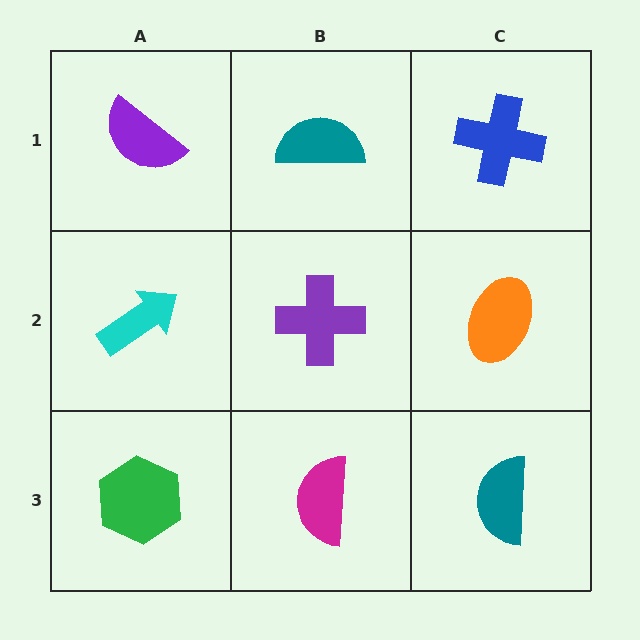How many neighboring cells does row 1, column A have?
2.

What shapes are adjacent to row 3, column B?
A purple cross (row 2, column B), a green hexagon (row 3, column A), a teal semicircle (row 3, column C).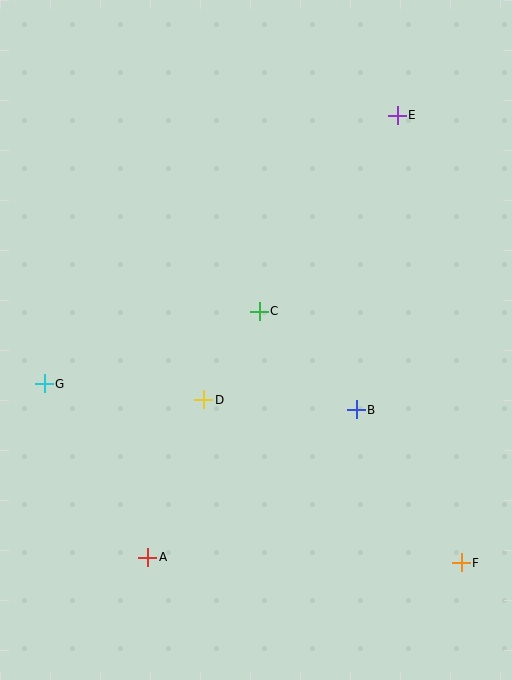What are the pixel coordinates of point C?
Point C is at (259, 311).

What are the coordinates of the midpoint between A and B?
The midpoint between A and B is at (252, 483).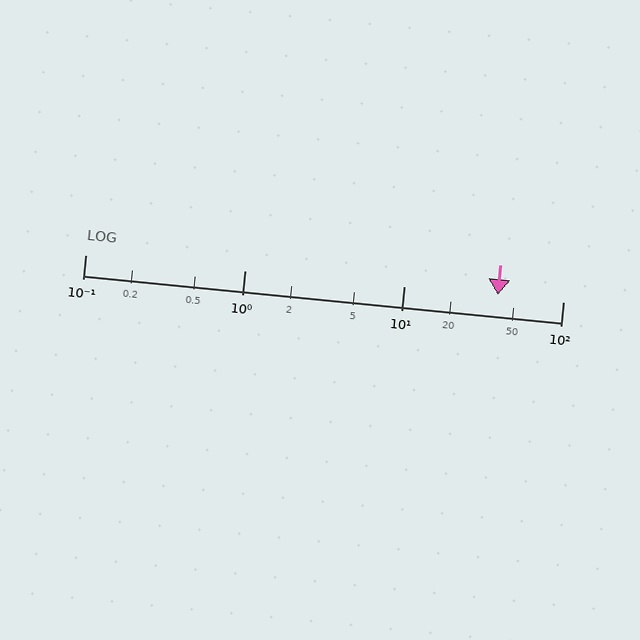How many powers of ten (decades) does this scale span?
The scale spans 3 decades, from 0.1 to 100.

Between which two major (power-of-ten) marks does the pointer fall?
The pointer is between 10 and 100.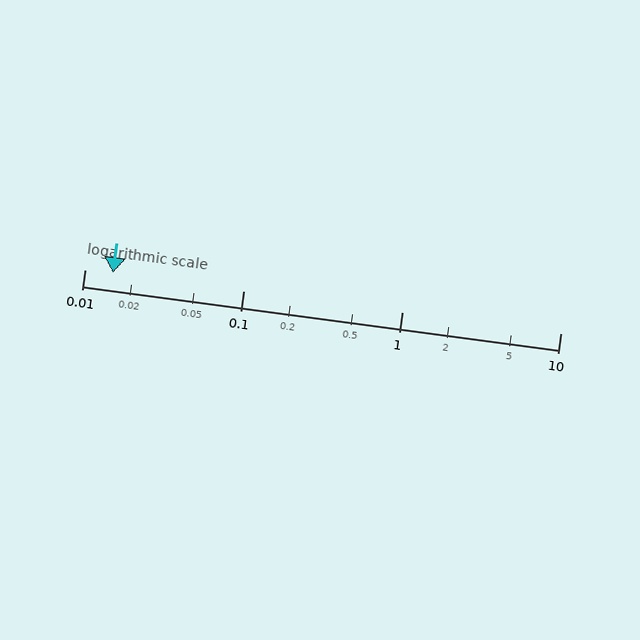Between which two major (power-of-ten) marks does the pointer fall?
The pointer is between 0.01 and 0.1.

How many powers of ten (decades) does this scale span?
The scale spans 3 decades, from 0.01 to 10.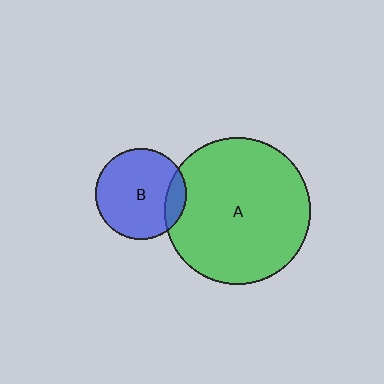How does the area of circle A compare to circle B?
Approximately 2.6 times.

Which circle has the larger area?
Circle A (green).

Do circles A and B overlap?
Yes.